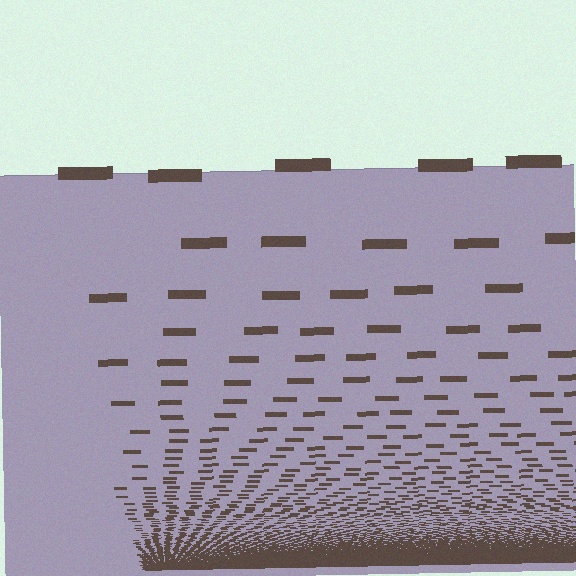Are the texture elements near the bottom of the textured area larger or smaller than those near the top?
Smaller. The gradient is inverted — elements near the bottom are smaller and denser.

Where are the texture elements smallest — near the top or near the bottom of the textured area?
Near the bottom.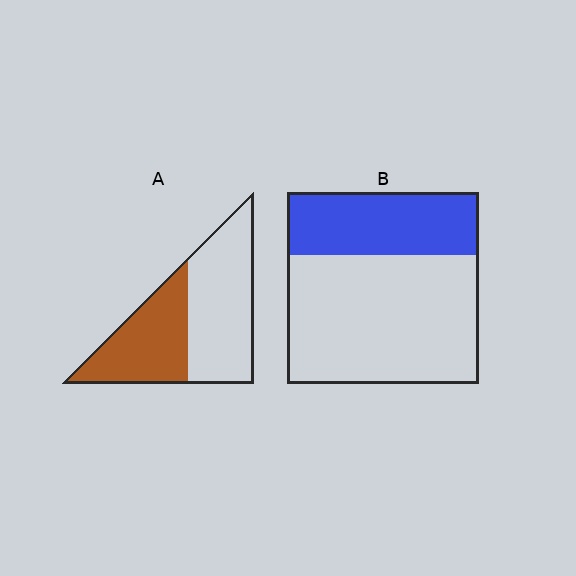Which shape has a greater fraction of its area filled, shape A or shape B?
Shape A.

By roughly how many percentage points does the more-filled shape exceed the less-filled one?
By roughly 10 percentage points (A over B).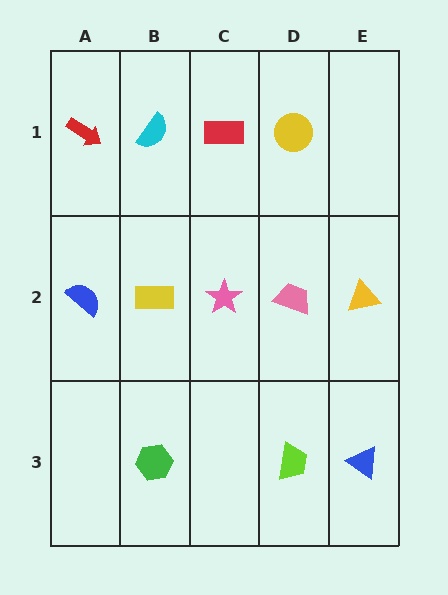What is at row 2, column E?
A yellow triangle.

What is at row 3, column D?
A lime trapezoid.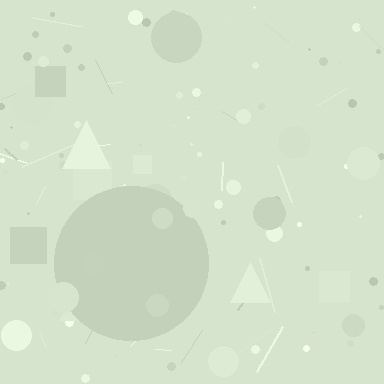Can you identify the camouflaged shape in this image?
The camouflaged shape is a circle.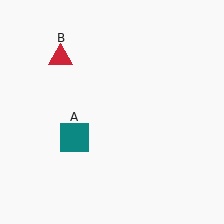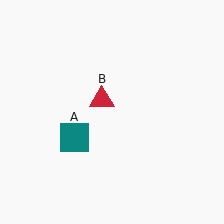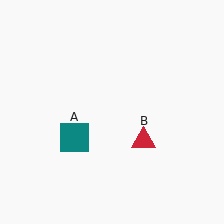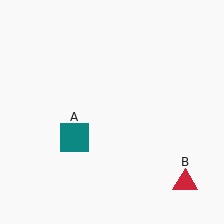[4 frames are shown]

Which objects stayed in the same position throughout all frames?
Teal square (object A) remained stationary.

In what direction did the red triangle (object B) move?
The red triangle (object B) moved down and to the right.